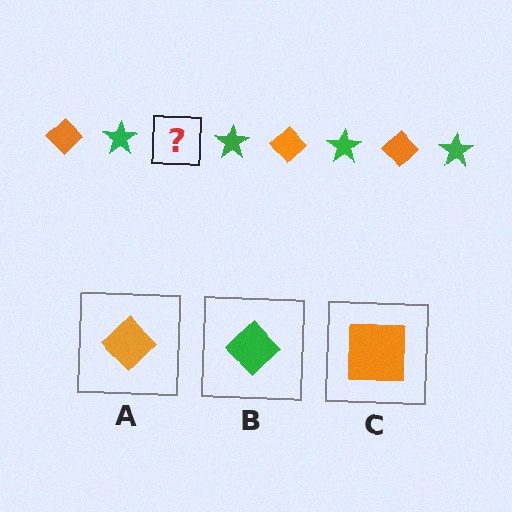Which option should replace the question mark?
Option A.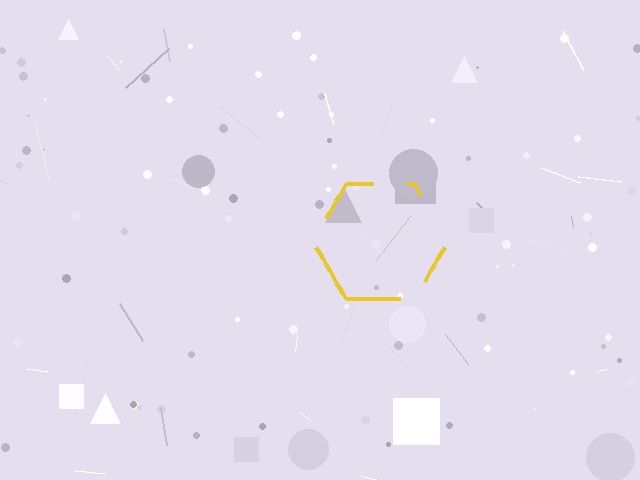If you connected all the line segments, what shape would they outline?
They would outline a hexagon.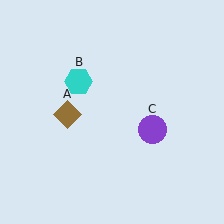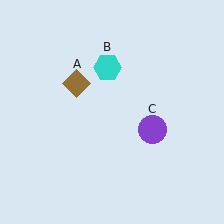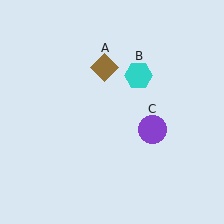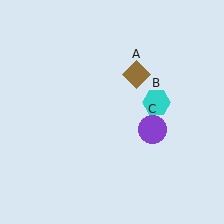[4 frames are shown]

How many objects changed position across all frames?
2 objects changed position: brown diamond (object A), cyan hexagon (object B).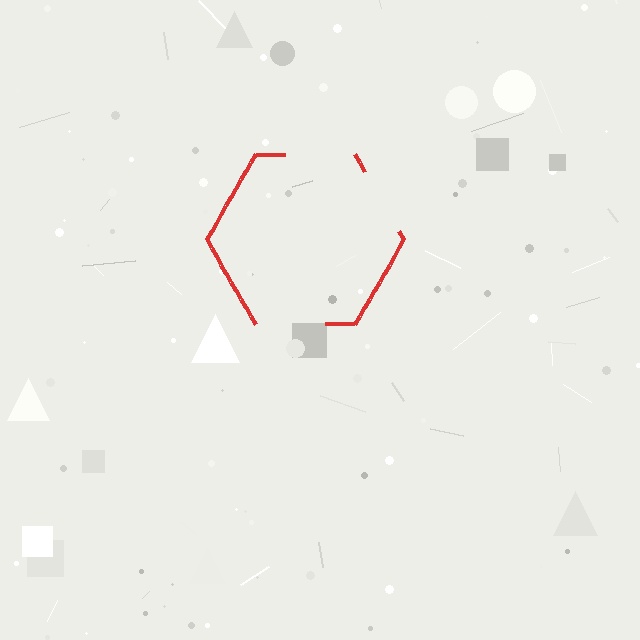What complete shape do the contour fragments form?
The contour fragments form a hexagon.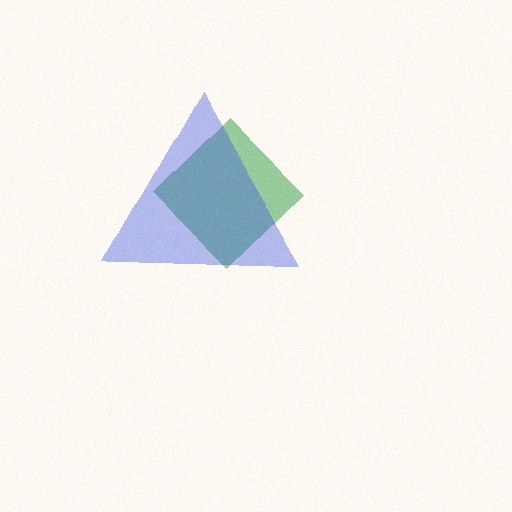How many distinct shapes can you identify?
There are 2 distinct shapes: a green diamond, a blue triangle.